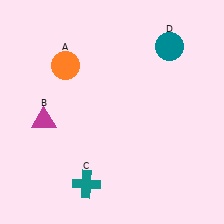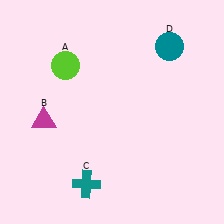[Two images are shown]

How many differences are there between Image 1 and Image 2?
There is 1 difference between the two images.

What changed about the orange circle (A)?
In Image 1, A is orange. In Image 2, it changed to lime.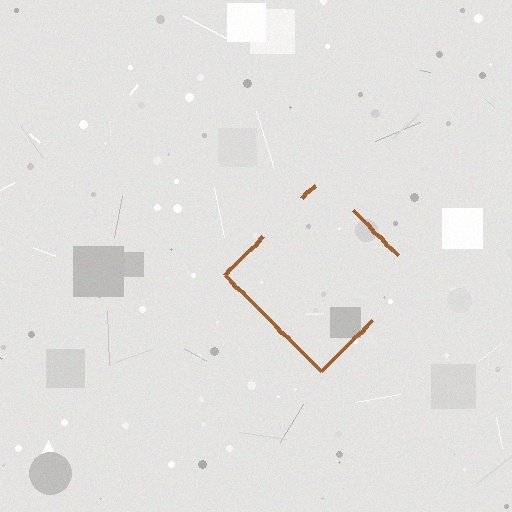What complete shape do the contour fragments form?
The contour fragments form a diamond.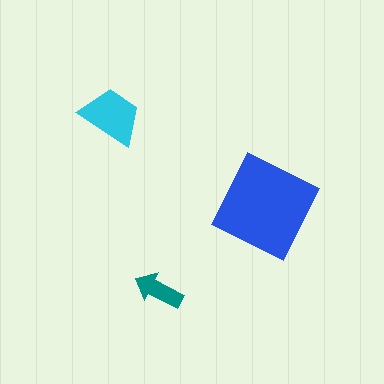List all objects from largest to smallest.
The blue diamond, the cyan trapezoid, the teal arrow.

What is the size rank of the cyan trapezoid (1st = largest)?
2nd.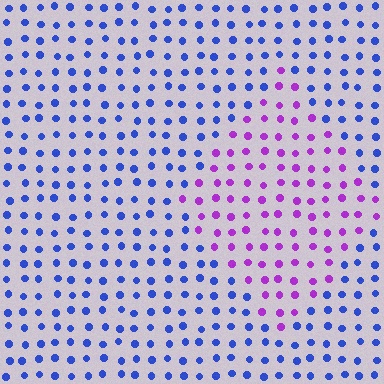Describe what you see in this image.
The image is filled with small blue elements in a uniform arrangement. A diamond-shaped region is visible where the elements are tinted to a slightly different hue, forming a subtle color boundary.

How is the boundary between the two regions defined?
The boundary is defined purely by a slight shift in hue (about 59 degrees). Spacing, size, and orientation are identical on both sides.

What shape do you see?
I see a diamond.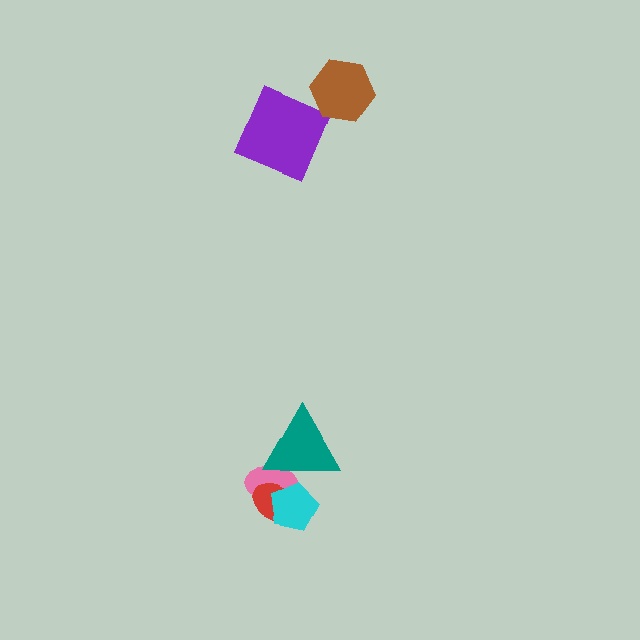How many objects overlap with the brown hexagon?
0 objects overlap with the brown hexagon.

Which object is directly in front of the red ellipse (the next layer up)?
The teal triangle is directly in front of the red ellipse.